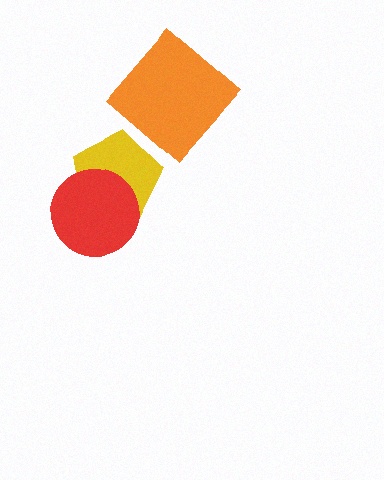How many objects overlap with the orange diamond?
0 objects overlap with the orange diamond.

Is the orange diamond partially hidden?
No, no other shape covers it.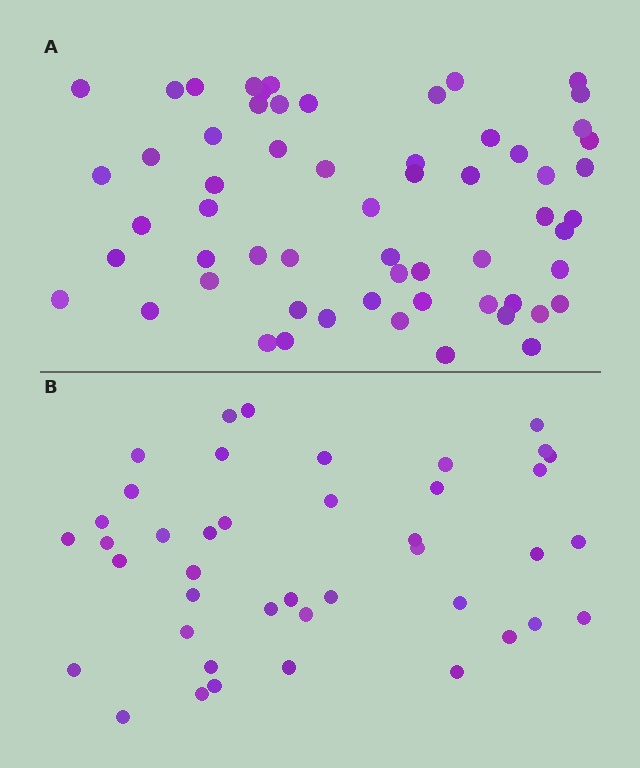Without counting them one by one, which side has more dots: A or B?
Region A (the top region) has more dots.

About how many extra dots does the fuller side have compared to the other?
Region A has approximately 20 more dots than region B.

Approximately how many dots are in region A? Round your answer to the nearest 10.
About 60 dots.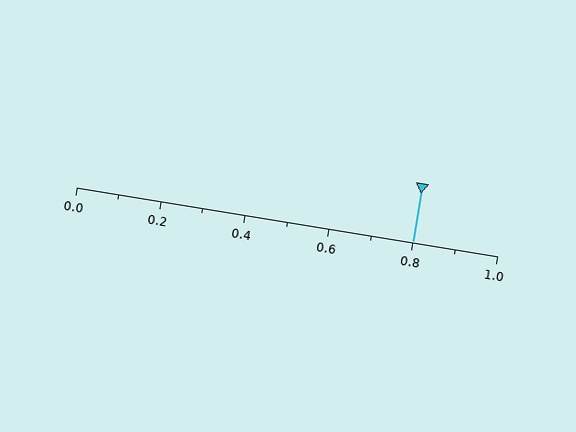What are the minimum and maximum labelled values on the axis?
The axis runs from 0.0 to 1.0.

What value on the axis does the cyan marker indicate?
The marker indicates approximately 0.8.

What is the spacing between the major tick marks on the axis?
The major ticks are spaced 0.2 apart.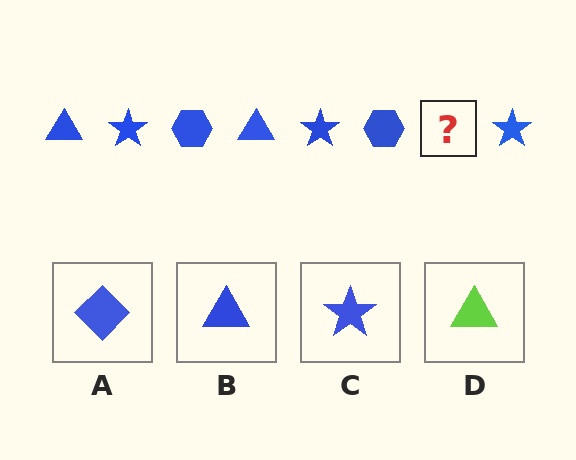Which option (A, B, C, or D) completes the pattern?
B.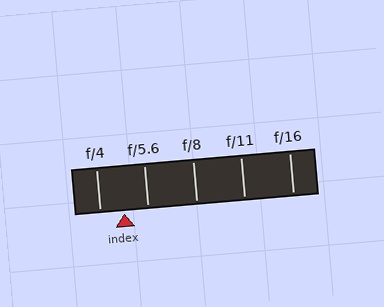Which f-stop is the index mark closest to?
The index mark is closest to f/5.6.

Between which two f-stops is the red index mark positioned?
The index mark is between f/4 and f/5.6.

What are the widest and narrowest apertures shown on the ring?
The widest aperture shown is f/4 and the narrowest is f/16.